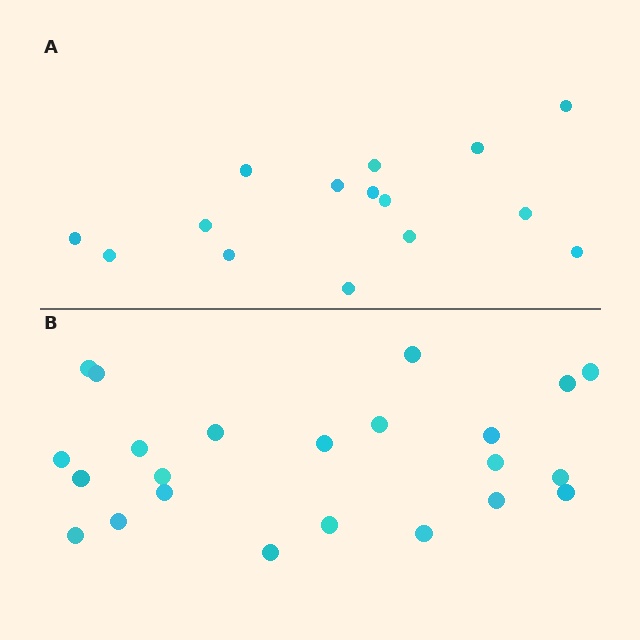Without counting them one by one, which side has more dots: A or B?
Region B (the bottom region) has more dots.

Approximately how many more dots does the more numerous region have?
Region B has roughly 8 or so more dots than region A.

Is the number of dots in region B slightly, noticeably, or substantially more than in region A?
Region B has substantially more. The ratio is roughly 1.5 to 1.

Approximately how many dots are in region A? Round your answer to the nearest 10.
About 20 dots. (The exact count is 15, which rounds to 20.)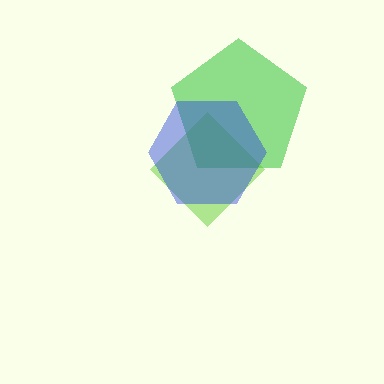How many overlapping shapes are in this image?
There are 3 overlapping shapes in the image.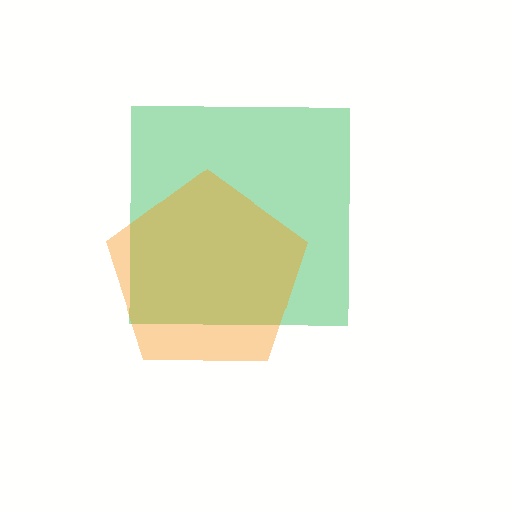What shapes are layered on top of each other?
The layered shapes are: a green square, an orange pentagon.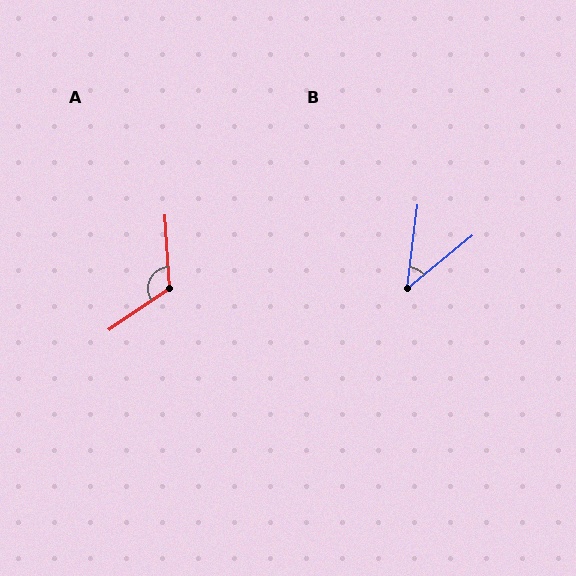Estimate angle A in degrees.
Approximately 121 degrees.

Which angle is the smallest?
B, at approximately 44 degrees.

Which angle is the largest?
A, at approximately 121 degrees.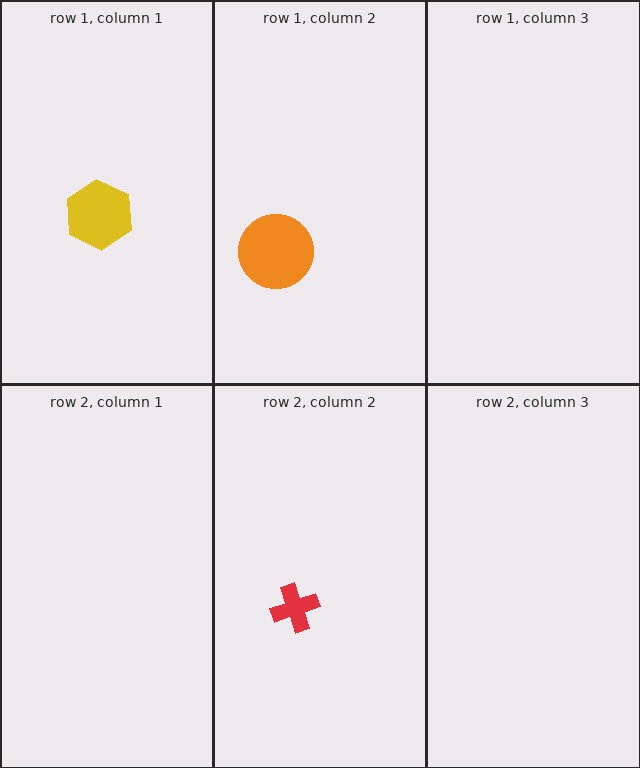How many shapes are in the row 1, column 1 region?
1.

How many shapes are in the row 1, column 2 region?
1.